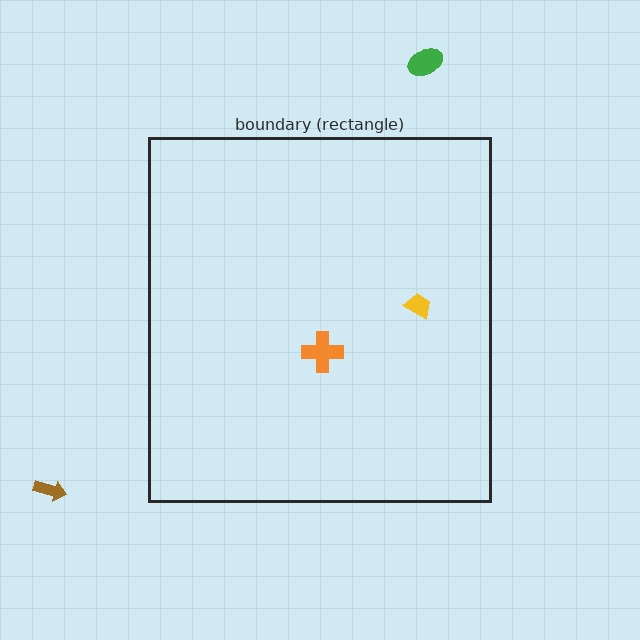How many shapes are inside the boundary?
2 inside, 2 outside.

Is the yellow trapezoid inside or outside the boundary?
Inside.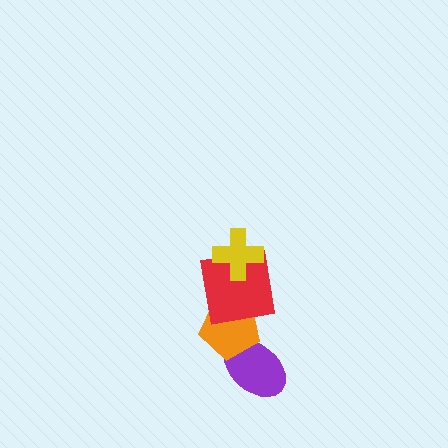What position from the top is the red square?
The red square is 2nd from the top.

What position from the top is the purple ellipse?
The purple ellipse is 4th from the top.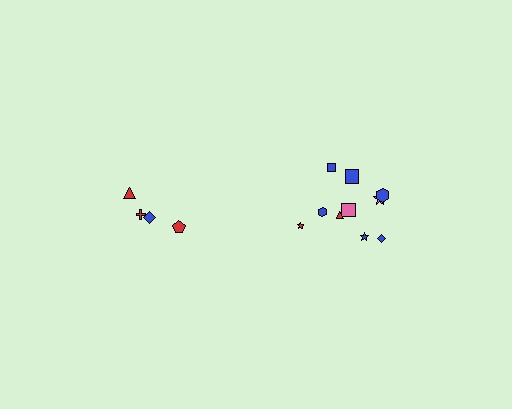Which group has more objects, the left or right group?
The right group.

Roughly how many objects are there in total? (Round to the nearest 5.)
Roughly 15 objects in total.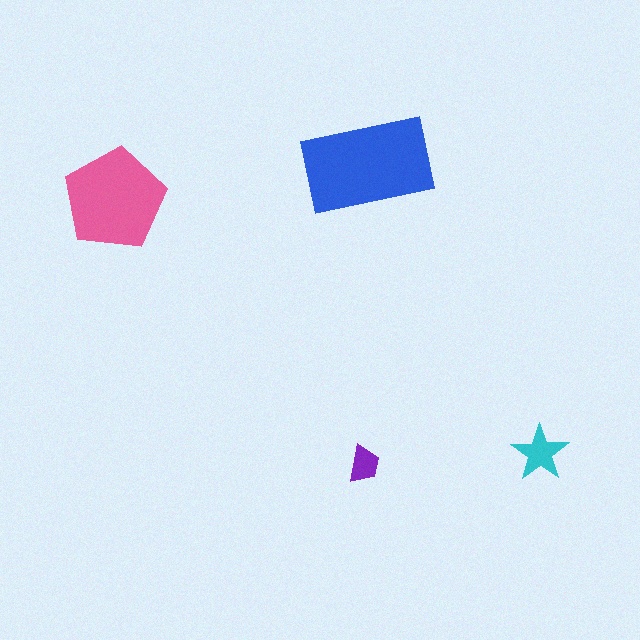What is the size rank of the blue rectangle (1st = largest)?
1st.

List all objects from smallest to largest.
The purple trapezoid, the cyan star, the pink pentagon, the blue rectangle.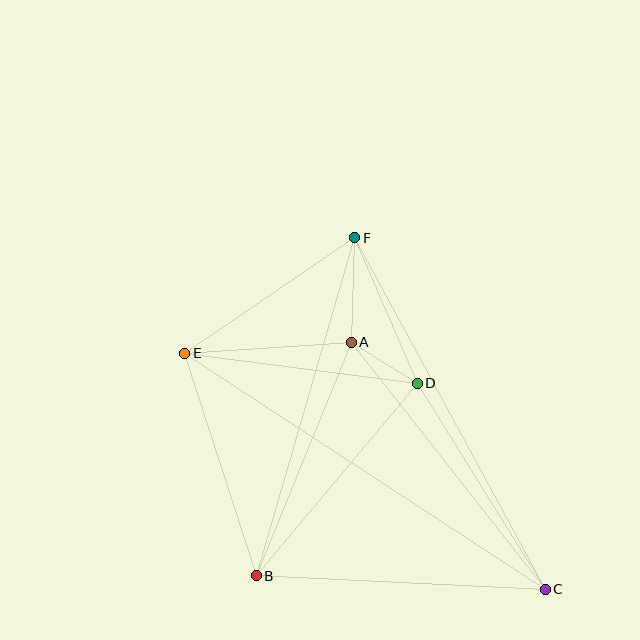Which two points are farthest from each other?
Points C and E are farthest from each other.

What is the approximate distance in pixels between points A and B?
The distance between A and B is approximately 252 pixels.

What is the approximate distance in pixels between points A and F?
The distance between A and F is approximately 105 pixels.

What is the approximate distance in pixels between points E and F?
The distance between E and F is approximately 205 pixels.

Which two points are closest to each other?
Points A and D are closest to each other.